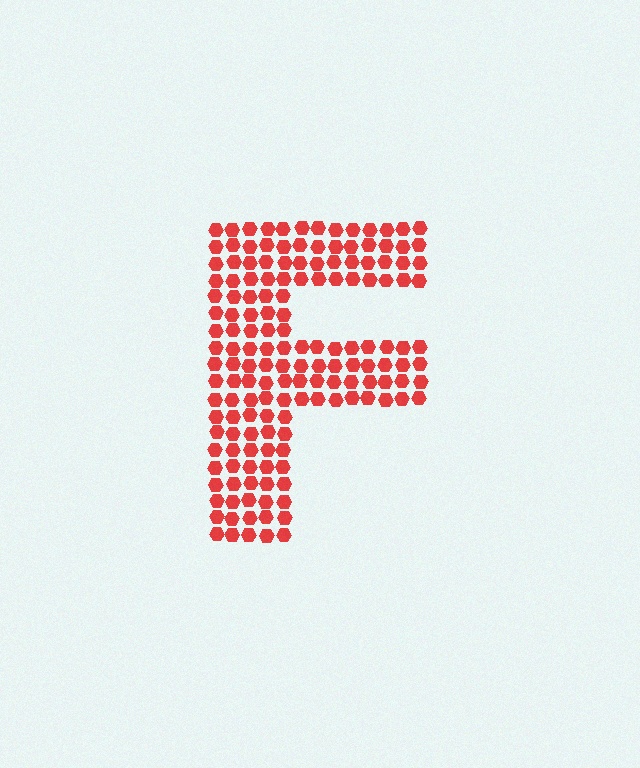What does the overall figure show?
The overall figure shows the letter F.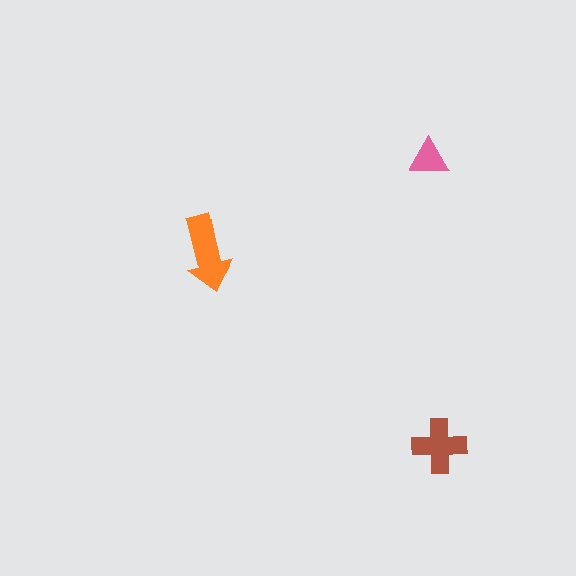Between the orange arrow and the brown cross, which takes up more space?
The orange arrow.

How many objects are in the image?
There are 3 objects in the image.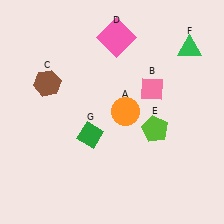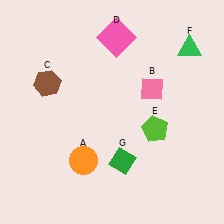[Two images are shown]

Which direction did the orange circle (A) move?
The orange circle (A) moved down.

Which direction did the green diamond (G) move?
The green diamond (G) moved right.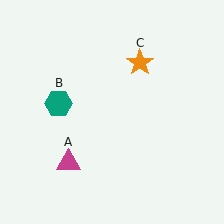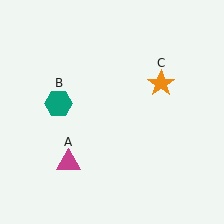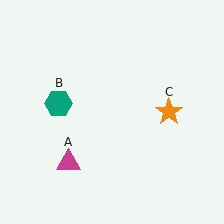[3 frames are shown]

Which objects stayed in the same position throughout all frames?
Magenta triangle (object A) and teal hexagon (object B) remained stationary.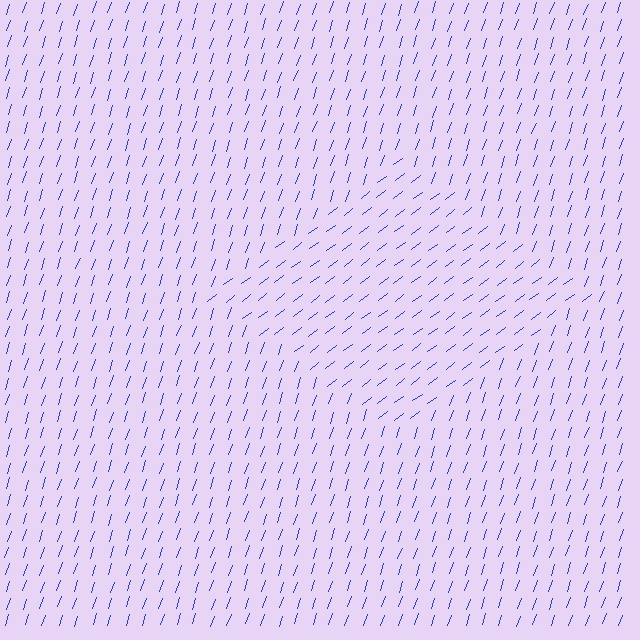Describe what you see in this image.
The image is filled with small blue line segments. A diamond region in the image has lines oriented differently from the surrounding lines, creating a visible texture boundary.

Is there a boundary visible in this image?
Yes, there is a texture boundary formed by a change in line orientation.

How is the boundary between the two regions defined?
The boundary is defined purely by a change in line orientation (approximately 33 degrees difference). All lines are the same color and thickness.